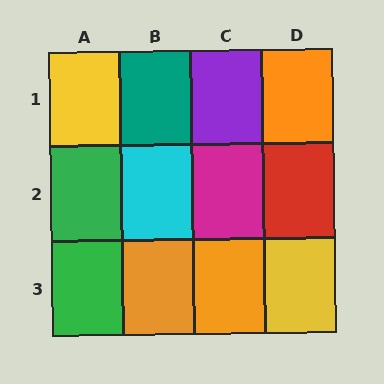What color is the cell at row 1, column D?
Orange.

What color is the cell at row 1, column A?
Yellow.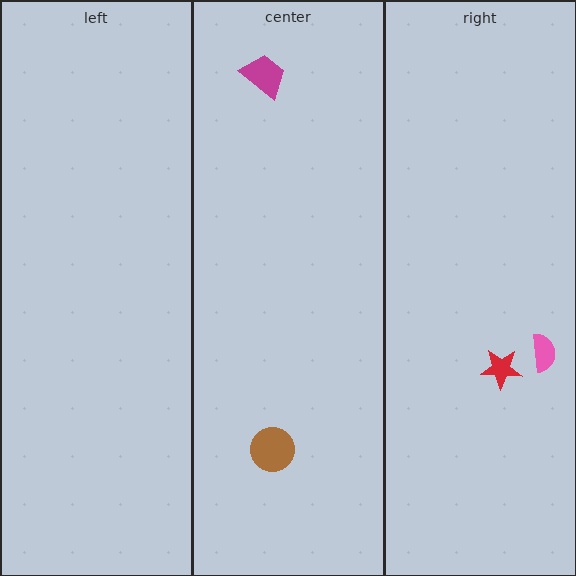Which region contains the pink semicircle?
The right region.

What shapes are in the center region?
The magenta trapezoid, the brown circle.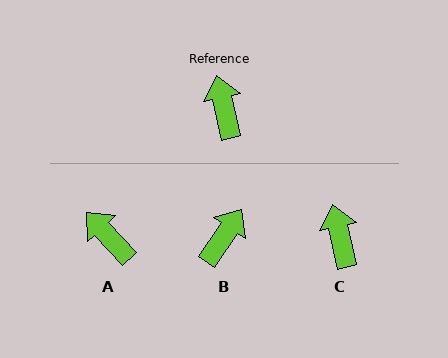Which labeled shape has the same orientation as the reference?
C.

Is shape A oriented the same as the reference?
No, it is off by about 30 degrees.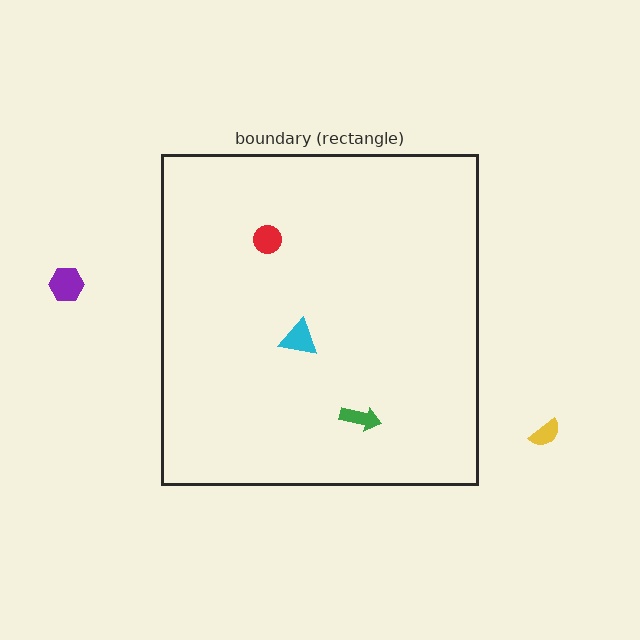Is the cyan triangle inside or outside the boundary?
Inside.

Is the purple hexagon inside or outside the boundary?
Outside.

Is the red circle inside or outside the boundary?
Inside.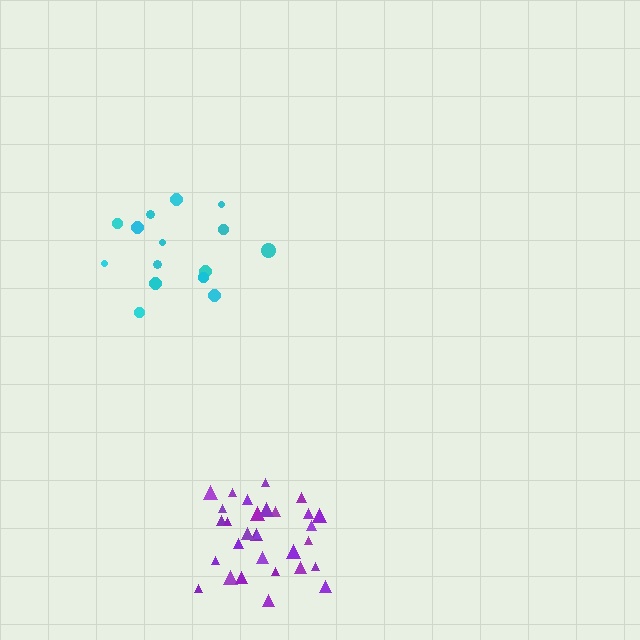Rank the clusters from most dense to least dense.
purple, cyan.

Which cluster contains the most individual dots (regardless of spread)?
Purple (30).